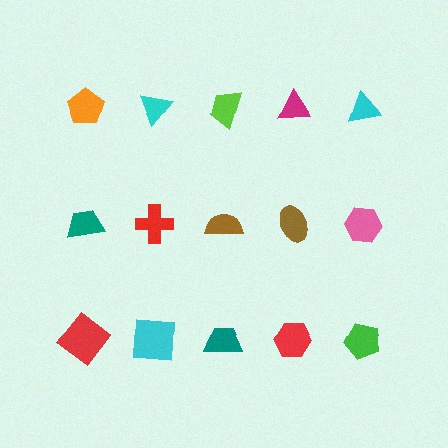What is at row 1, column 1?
An orange pentagon.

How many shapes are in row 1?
5 shapes.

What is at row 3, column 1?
A red diamond.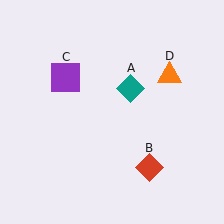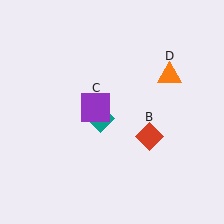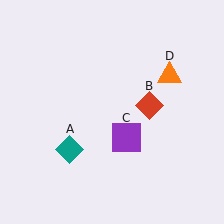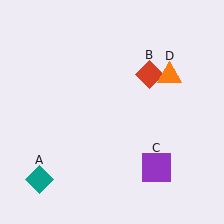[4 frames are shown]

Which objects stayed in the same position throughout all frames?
Orange triangle (object D) remained stationary.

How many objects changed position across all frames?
3 objects changed position: teal diamond (object A), red diamond (object B), purple square (object C).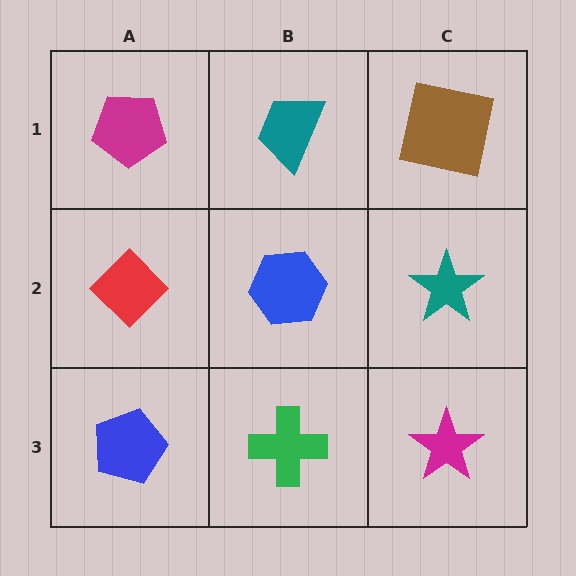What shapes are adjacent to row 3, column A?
A red diamond (row 2, column A), a green cross (row 3, column B).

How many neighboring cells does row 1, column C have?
2.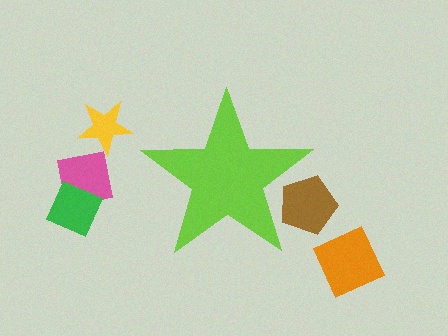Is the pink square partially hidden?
No, the pink square is fully visible.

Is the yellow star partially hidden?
No, the yellow star is fully visible.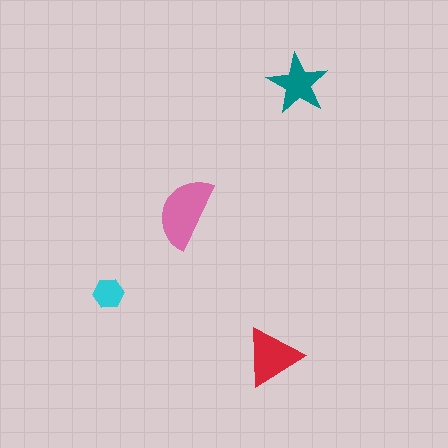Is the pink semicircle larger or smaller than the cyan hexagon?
Larger.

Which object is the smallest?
The cyan hexagon.